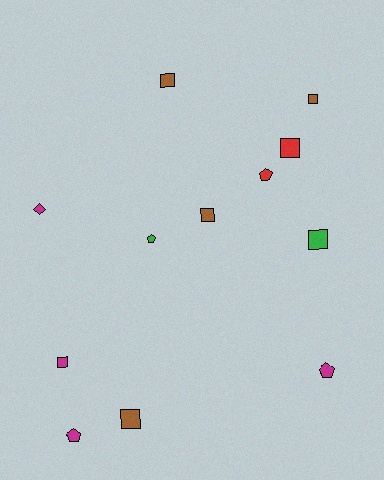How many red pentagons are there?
There is 1 red pentagon.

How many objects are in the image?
There are 12 objects.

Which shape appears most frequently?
Square, with 7 objects.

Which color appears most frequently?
Magenta, with 4 objects.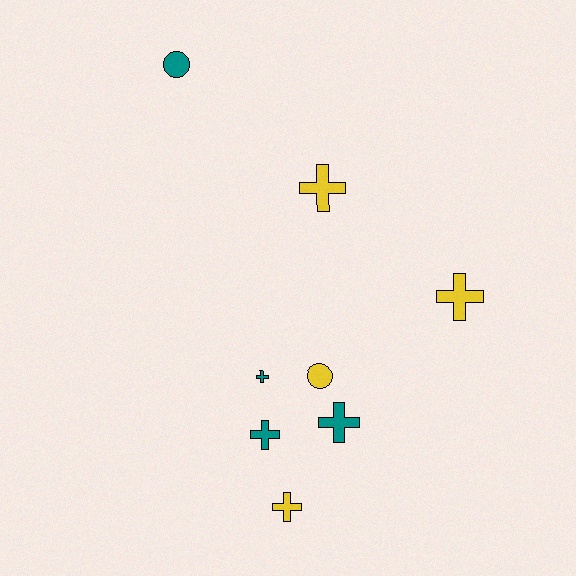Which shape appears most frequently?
Cross, with 6 objects.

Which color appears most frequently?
Teal, with 4 objects.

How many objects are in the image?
There are 8 objects.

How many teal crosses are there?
There are 3 teal crosses.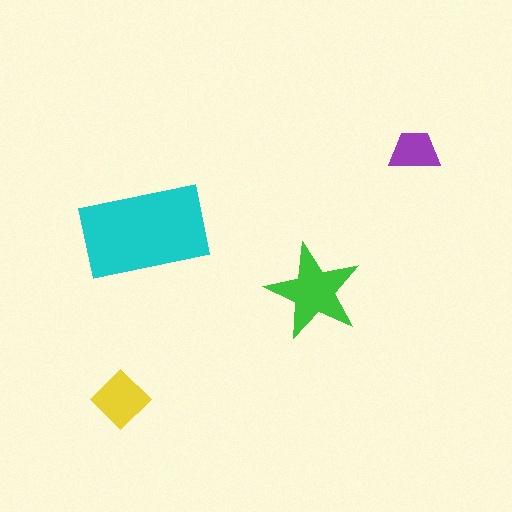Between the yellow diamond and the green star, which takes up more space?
The green star.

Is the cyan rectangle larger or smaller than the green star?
Larger.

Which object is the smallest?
The purple trapezoid.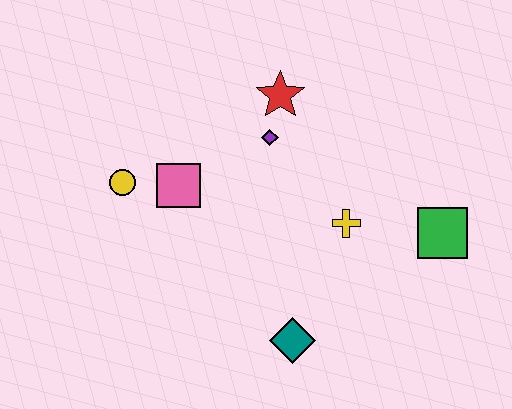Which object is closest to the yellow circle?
The pink square is closest to the yellow circle.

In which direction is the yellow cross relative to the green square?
The yellow cross is to the left of the green square.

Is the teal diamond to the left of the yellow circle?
No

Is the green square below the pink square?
Yes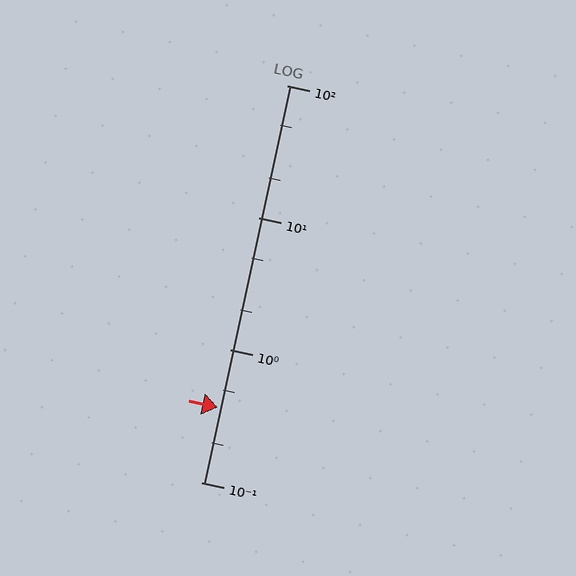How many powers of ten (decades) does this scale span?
The scale spans 3 decades, from 0.1 to 100.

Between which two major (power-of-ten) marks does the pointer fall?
The pointer is between 0.1 and 1.